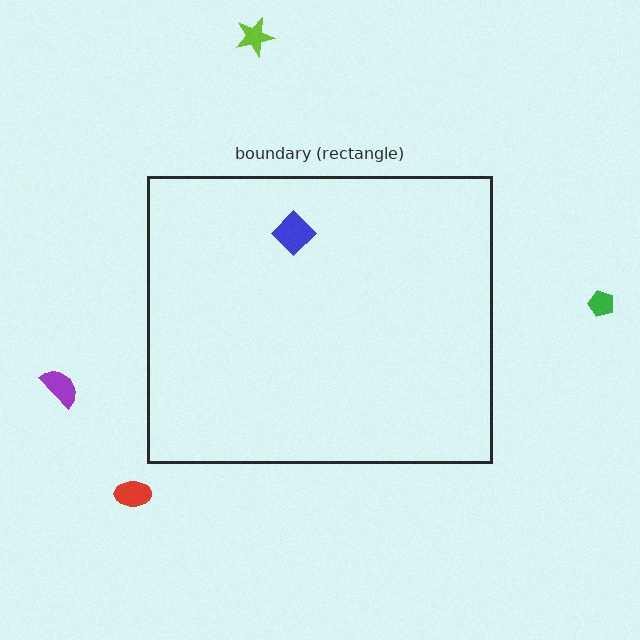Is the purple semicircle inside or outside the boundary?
Outside.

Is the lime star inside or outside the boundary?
Outside.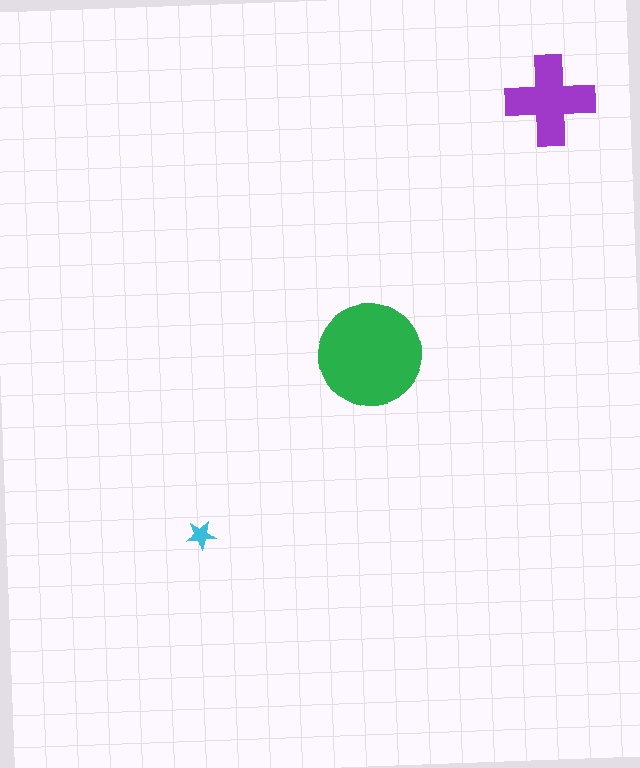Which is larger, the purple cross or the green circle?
The green circle.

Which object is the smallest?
The cyan star.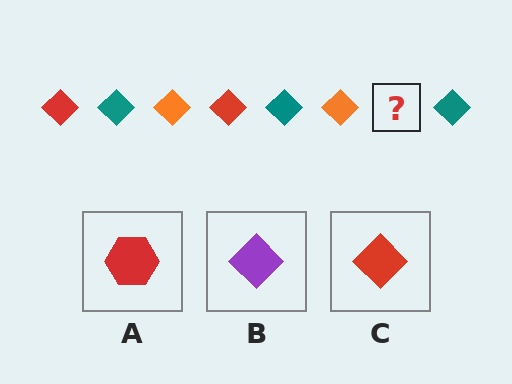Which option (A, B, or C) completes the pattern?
C.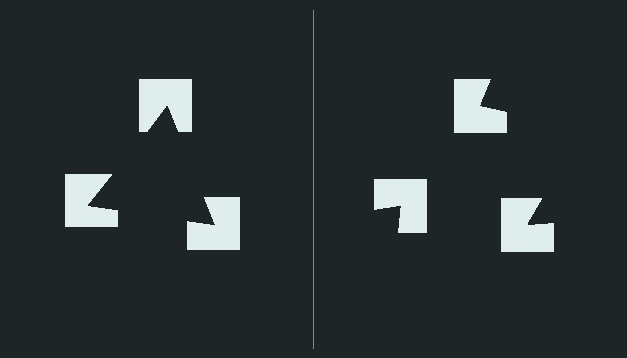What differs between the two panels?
The notched squares are positioned identically on both sides; only the wedge orientations differ. On the left they align to a triangle; on the right they are misaligned.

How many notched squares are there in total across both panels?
6 — 3 on each side.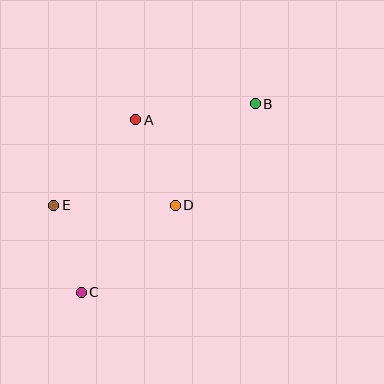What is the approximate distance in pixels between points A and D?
The distance between A and D is approximately 94 pixels.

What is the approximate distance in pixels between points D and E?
The distance between D and E is approximately 122 pixels.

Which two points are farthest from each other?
Points B and C are farthest from each other.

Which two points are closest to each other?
Points C and E are closest to each other.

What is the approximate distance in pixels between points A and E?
The distance between A and E is approximately 118 pixels.